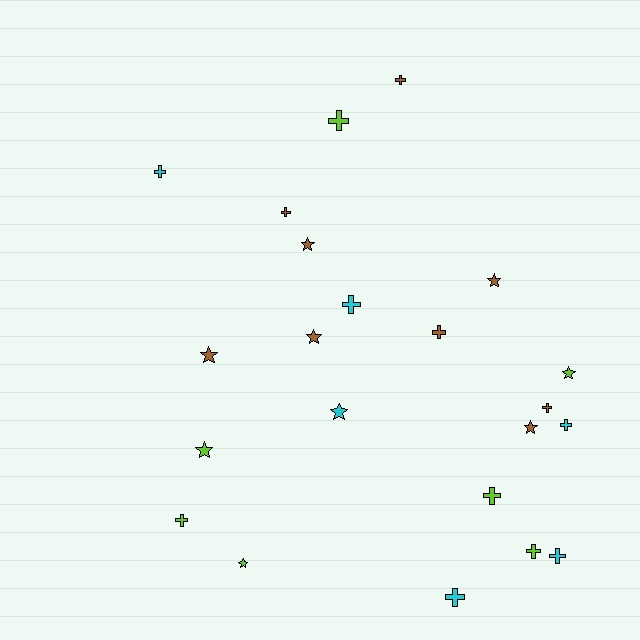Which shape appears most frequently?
Cross, with 13 objects.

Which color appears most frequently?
Brown, with 9 objects.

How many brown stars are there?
There are 5 brown stars.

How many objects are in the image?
There are 22 objects.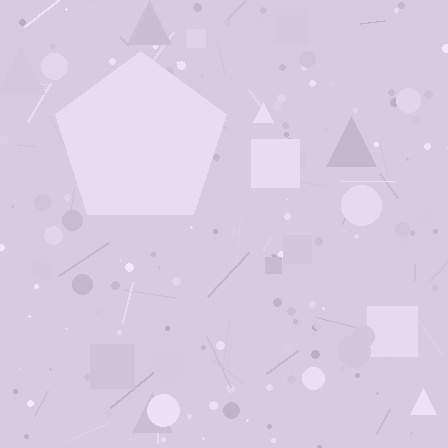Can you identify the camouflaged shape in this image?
The camouflaged shape is a pentagon.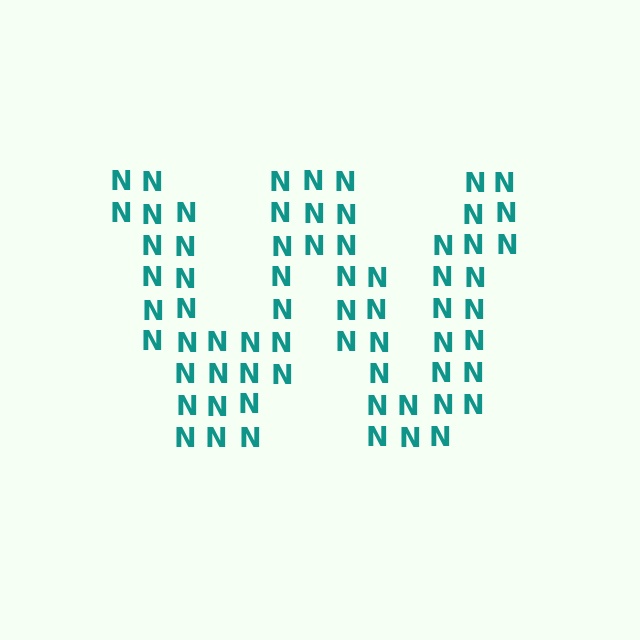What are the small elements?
The small elements are letter N's.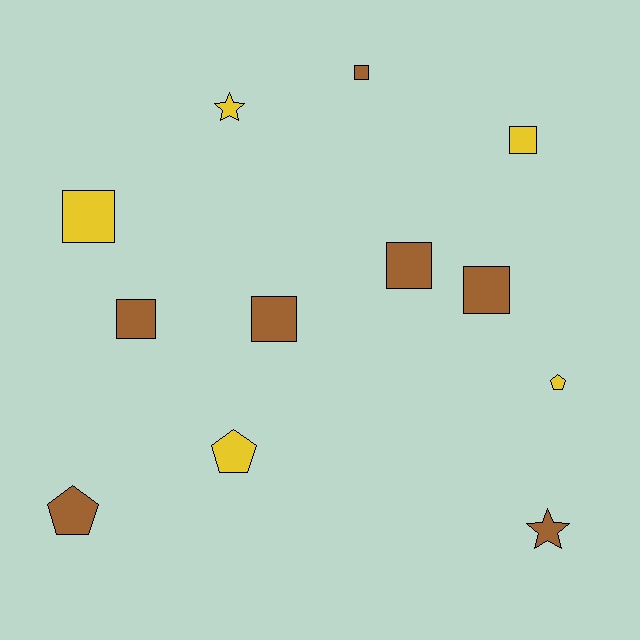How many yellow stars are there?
There is 1 yellow star.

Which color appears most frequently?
Brown, with 7 objects.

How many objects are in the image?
There are 12 objects.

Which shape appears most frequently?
Square, with 7 objects.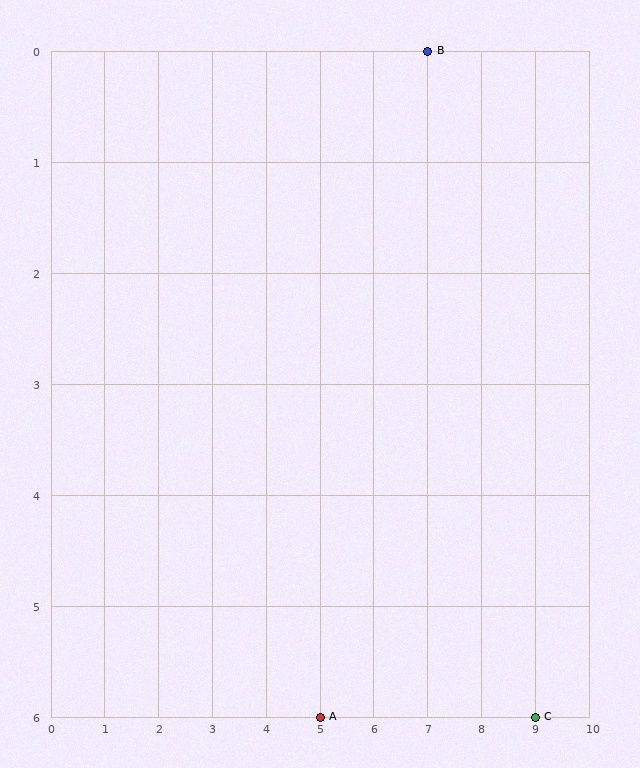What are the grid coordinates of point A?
Point A is at grid coordinates (5, 6).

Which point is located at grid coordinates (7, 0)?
Point B is at (7, 0).